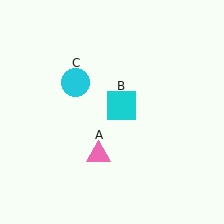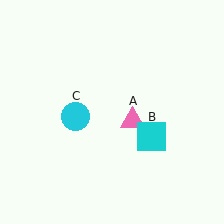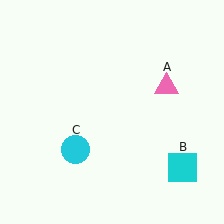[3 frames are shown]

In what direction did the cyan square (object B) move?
The cyan square (object B) moved down and to the right.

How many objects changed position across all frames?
3 objects changed position: pink triangle (object A), cyan square (object B), cyan circle (object C).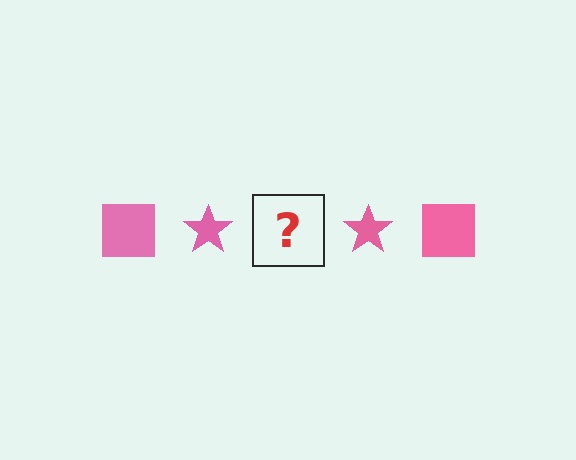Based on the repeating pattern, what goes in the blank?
The blank should be a pink square.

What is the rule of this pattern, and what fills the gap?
The rule is that the pattern cycles through square, star shapes in pink. The gap should be filled with a pink square.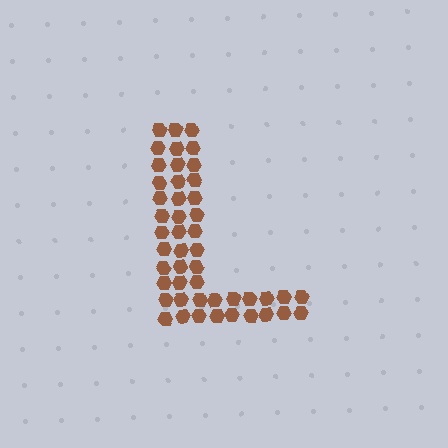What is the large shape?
The large shape is the letter L.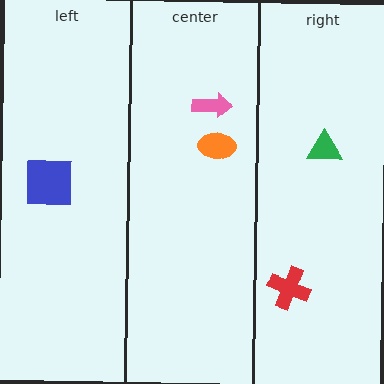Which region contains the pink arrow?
The center region.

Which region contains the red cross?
The right region.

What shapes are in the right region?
The green triangle, the red cross.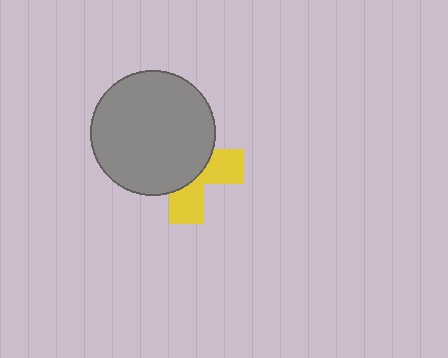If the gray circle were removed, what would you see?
You would see the complete yellow cross.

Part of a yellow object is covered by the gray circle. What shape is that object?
It is a cross.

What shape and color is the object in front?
The object in front is a gray circle.